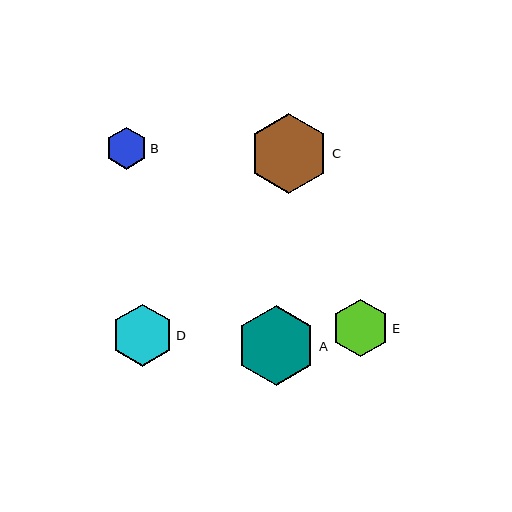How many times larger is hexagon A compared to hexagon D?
Hexagon A is approximately 1.3 times the size of hexagon D.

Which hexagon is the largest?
Hexagon A is the largest with a size of approximately 80 pixels.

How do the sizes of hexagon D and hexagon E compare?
Hexagon D and hexagon E are approximately the same size.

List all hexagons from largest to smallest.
From largest to smallest: A, C, D, E, B.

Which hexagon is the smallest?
Hexagon B is the smallest with a size of approximately 42 pixels.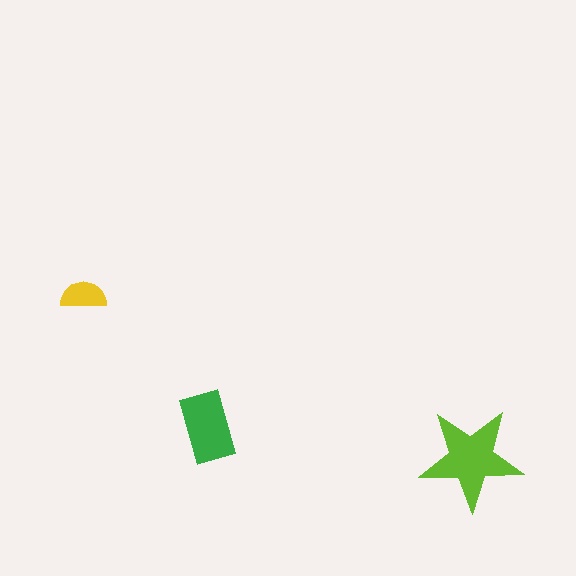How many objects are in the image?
There are 3 objects in the image.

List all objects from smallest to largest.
The yellow semicircle, the green rectangle, the lime star.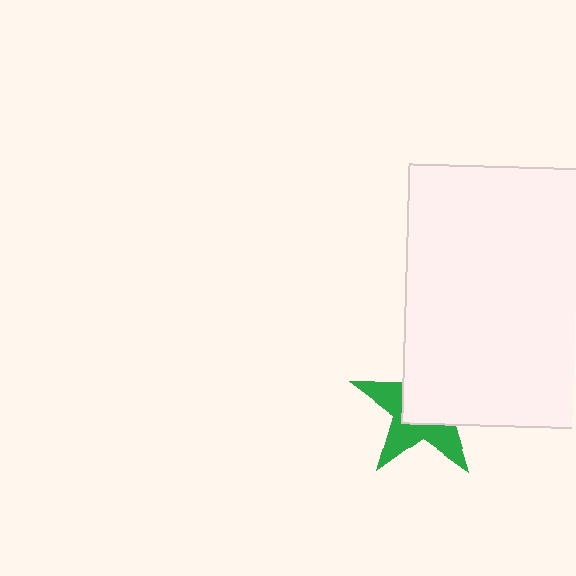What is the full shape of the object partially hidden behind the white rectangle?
The partially hidden object is a green star.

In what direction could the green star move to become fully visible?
The green star could move toward the lower-left. That would shift it out from behind the white rectangle entirely.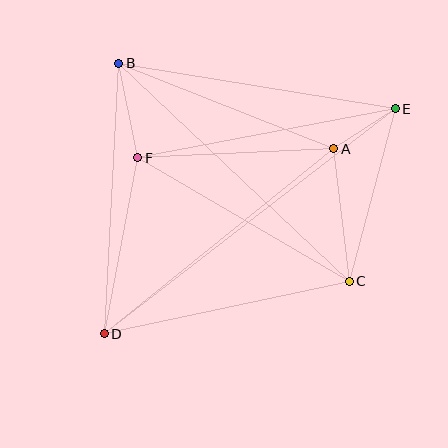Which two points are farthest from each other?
Points D and E are farthest from each other.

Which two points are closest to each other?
Points A and E are closest to each other.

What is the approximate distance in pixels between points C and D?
The distance between C and D is approximately 251 pixels.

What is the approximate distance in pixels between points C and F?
The distance between C and F is approximately 245 pixels.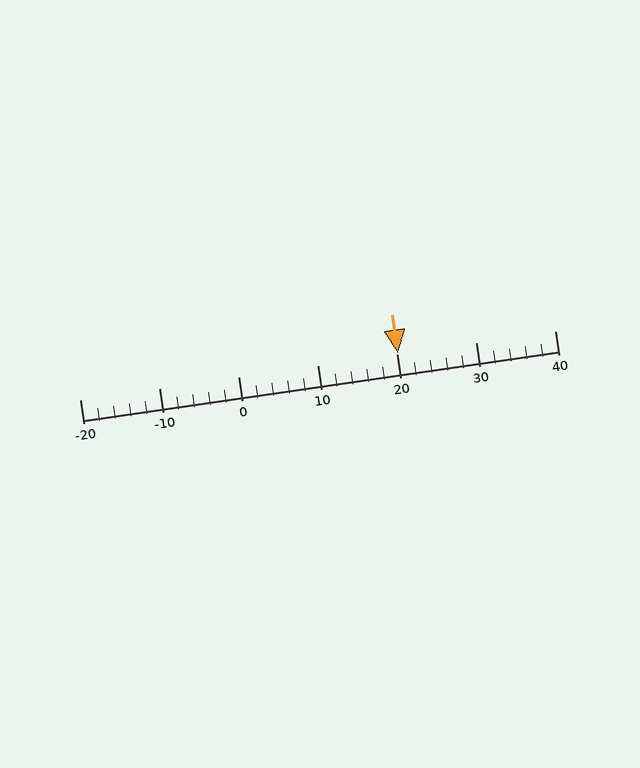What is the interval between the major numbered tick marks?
The major tick marks are spaced 10 units apart.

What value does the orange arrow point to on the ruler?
The orange arrow points to approximately 20.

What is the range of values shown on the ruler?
The ruler shows values from -20 to 40.